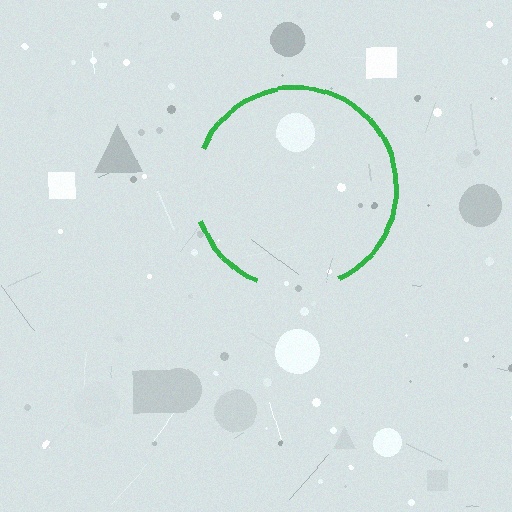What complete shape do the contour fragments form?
The contour fragments form a circle.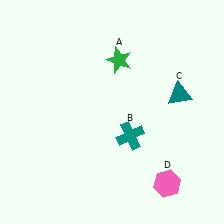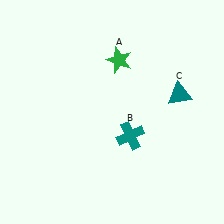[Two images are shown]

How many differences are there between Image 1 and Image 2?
There is 1 difference between the two images.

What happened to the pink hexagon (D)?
The pink hexagon (D) was removed in Image 2. It was in the bottom-right area of Image 1.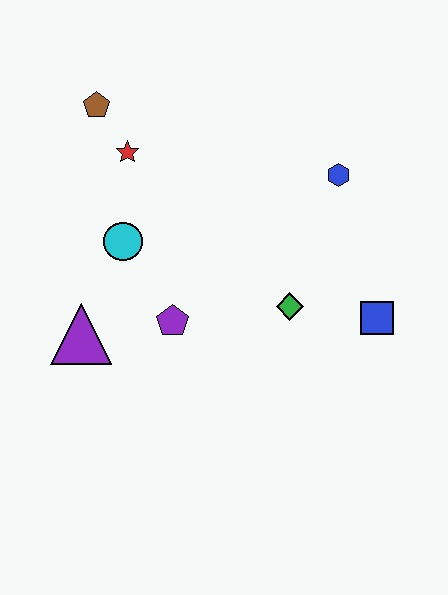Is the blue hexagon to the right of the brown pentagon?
Yes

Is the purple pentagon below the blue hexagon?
Yes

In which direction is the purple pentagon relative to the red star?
The purple pentagon is below the red star.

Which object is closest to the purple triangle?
The purple pentagon is closest to the purple triangle.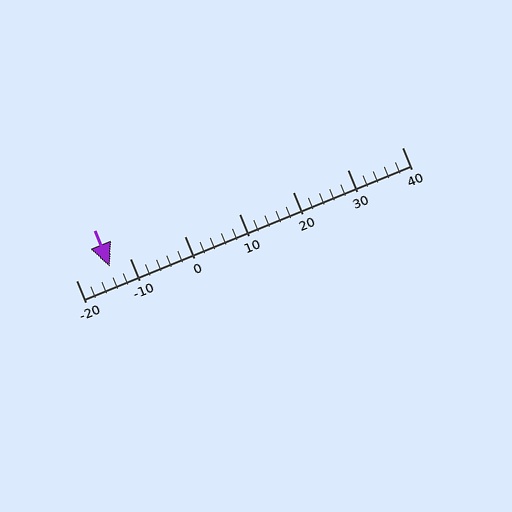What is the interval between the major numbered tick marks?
The major tick marks are spaced 10 units apart.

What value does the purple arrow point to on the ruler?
The purple arrow points to approximately -14.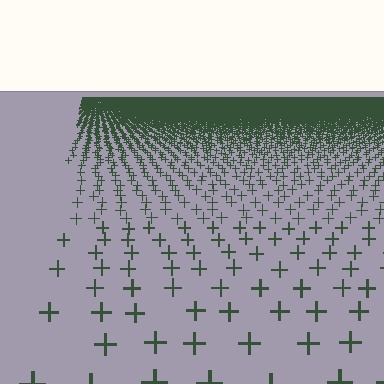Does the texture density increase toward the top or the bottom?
Density increases toward the top.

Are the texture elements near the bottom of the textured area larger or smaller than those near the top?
Larger. Near the bottom, elements are closer to the viewer and appear at a bigger on-screen size.